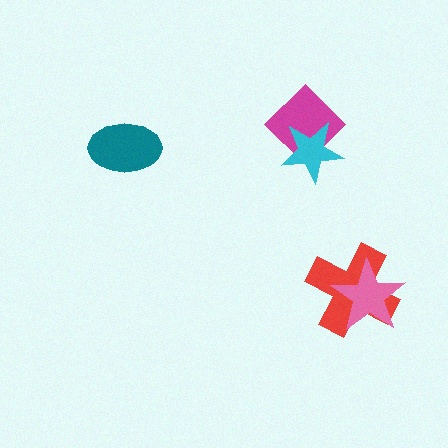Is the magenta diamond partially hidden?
Yes, it is partially covered by another shape.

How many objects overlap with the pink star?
1 object overlaps with the pink star.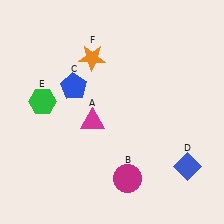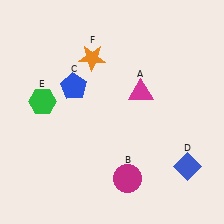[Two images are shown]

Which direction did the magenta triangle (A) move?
The magenta triangle (A) moved right.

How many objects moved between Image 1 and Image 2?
1 object moved between the two images.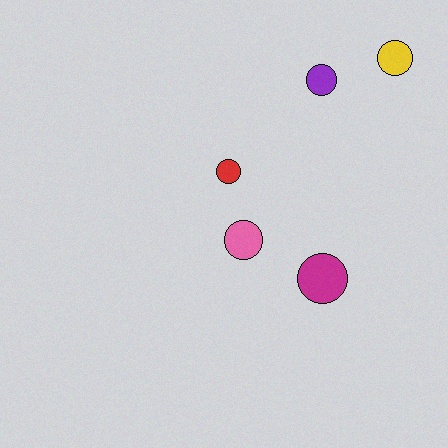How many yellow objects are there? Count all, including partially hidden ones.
There is 1 yellow object.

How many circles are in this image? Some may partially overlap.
There are 5 circles.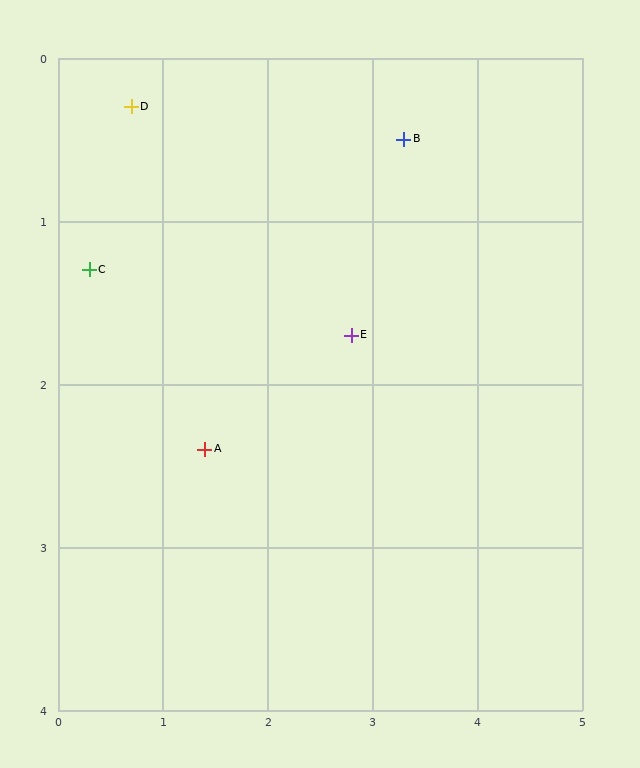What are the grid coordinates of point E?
Point E is at approximately (2.8, 1.7).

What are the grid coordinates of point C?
Point C is at approximately (0.3, 1.3).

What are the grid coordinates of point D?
Point D is at approximately (0.7, 0.3).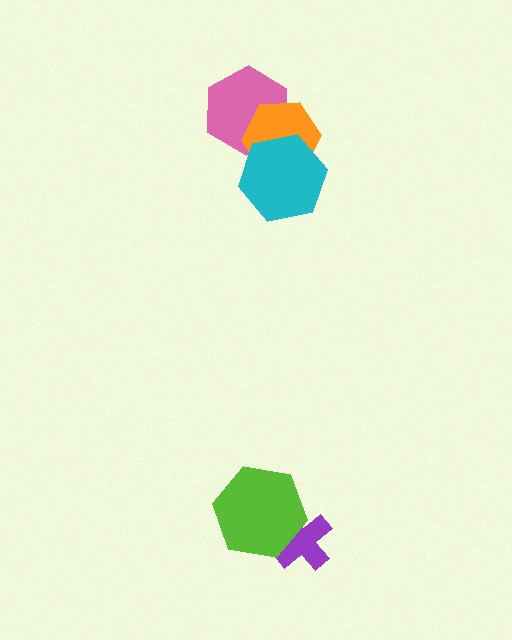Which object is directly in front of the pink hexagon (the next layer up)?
The orange hexagon is directly in front of the pink hexagon.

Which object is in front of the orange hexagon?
The cyan hexagon is in front of the orange hexagon.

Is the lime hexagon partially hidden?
No, no other shape covers it.